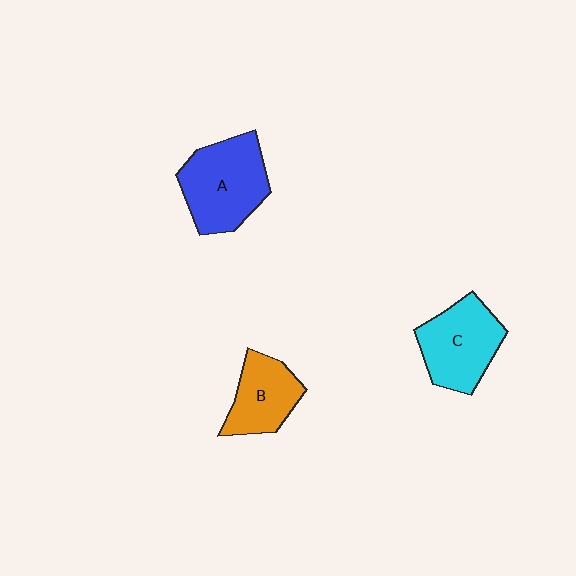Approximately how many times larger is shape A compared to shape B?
Approximately 1.5 times.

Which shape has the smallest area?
Shape B (orange).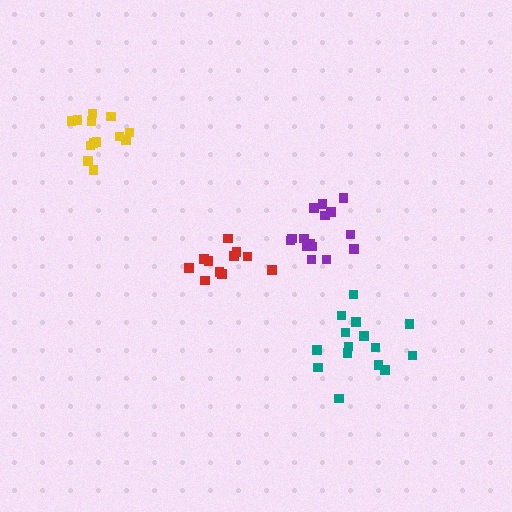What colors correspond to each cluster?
The clusters are colored: purple, yellow, teal, red.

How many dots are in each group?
Group 1: 15 dots, Group 2: 13 dots, Group 3: 15 dots, Group 4: 11 dots (54 total).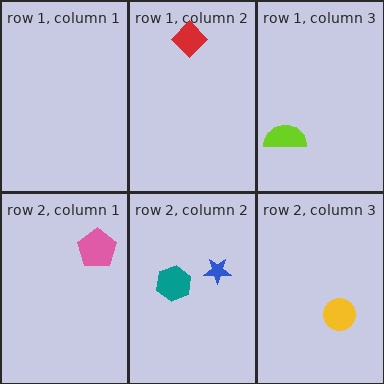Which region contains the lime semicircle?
The row 1, column 3 region.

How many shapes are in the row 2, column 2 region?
2.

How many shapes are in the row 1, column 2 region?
1.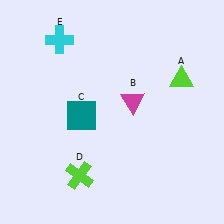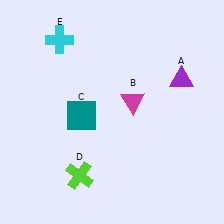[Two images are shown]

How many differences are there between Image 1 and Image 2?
There is 1 difference between the two images.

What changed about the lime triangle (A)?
In Image 1, A is lime. In Image 2, it changed to purple.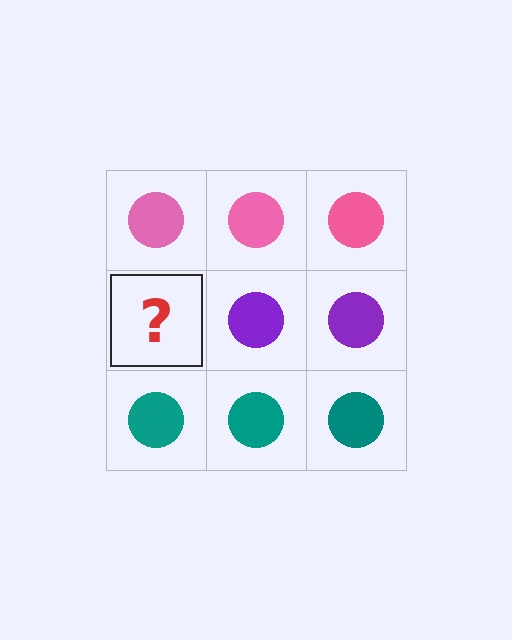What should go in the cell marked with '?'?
The missing cell should contain a purple circle.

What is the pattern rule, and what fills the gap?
The rule is that each row has a consistent color. The gap should be filled with a purple circle.